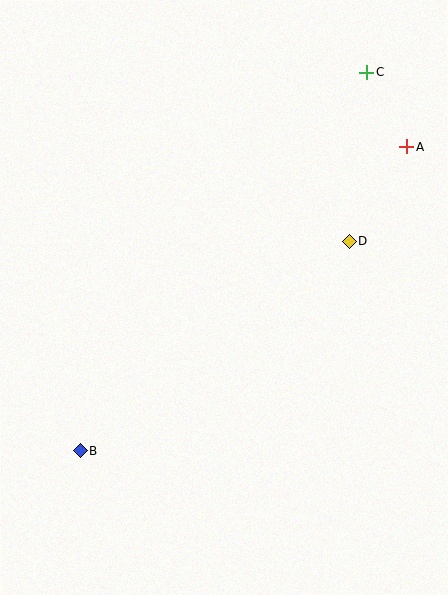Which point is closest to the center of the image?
Point D at (349, 241) is closest to the center.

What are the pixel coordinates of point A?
Point A is at (407, 147).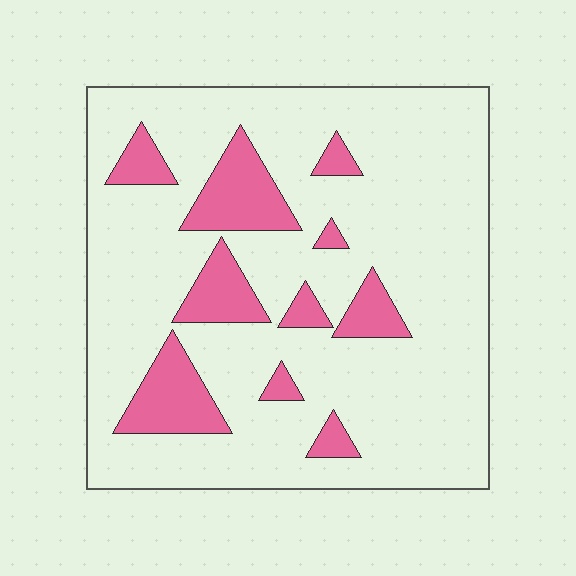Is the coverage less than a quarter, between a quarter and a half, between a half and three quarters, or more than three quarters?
Less than a quarter.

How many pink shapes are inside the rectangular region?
10.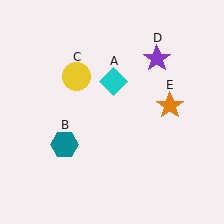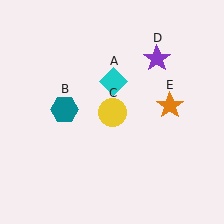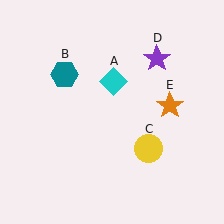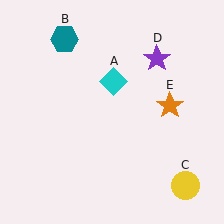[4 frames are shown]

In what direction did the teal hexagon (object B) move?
The teal hexagon (object B) moved up.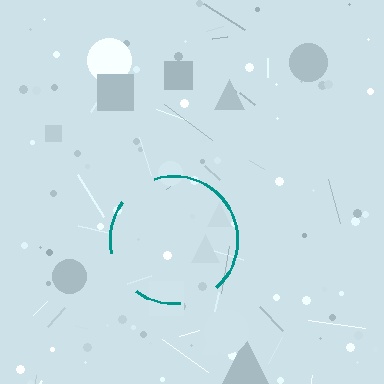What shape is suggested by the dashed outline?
The dashed outline suggests a circle.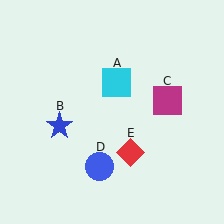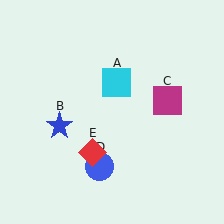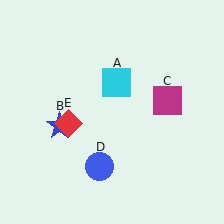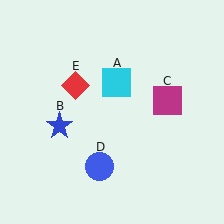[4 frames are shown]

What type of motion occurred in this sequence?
The red diamond (object E) rotated clockwise around the center of the scene.